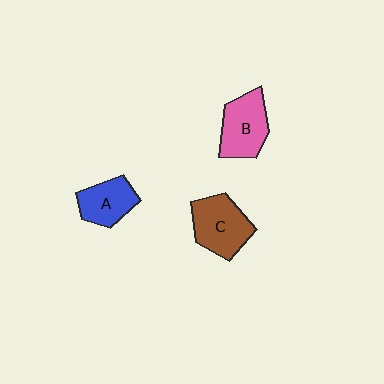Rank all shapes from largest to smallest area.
From largest to smallest: C (brown), B (pink), A (blue).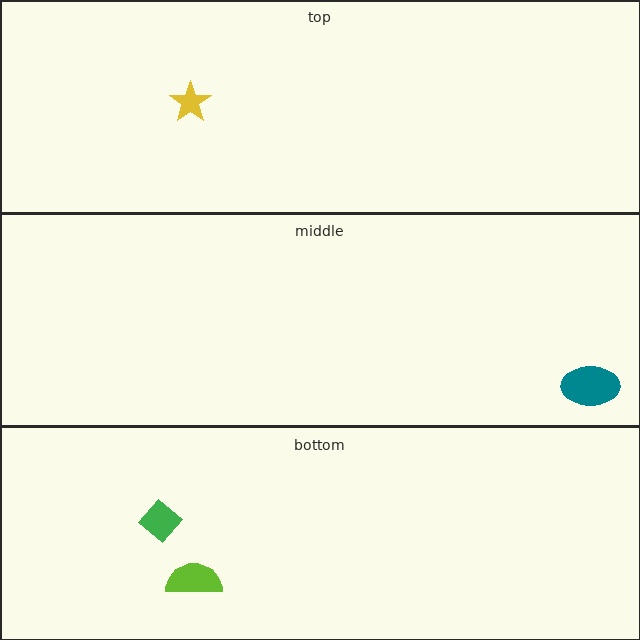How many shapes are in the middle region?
1.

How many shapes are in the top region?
1.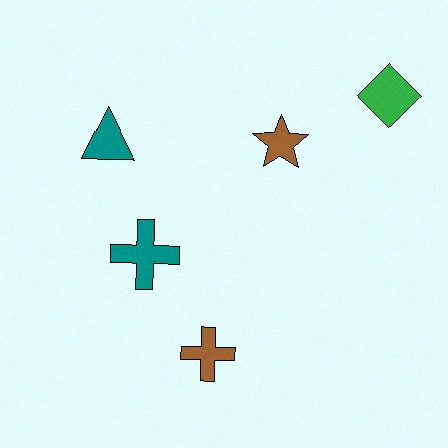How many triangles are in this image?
There is 1 triangle.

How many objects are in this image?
There are 5 objects.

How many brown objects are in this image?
There are 2 brown objects.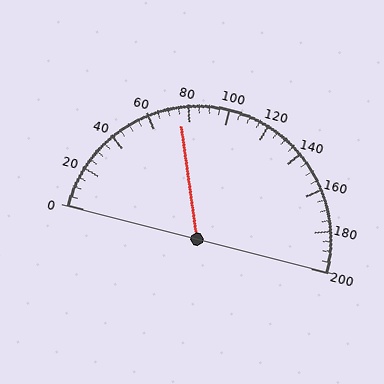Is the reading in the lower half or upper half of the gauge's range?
The reading is in the lower half of the range (0 to 200).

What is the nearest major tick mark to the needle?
The nearest major tick mark is 80.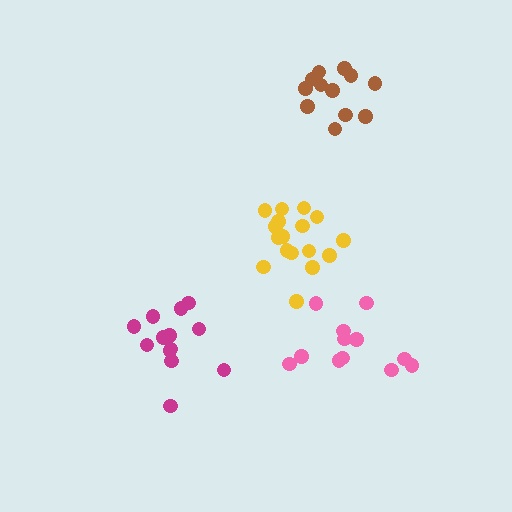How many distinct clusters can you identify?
There are 4 distinct clusters.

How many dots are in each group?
Group 1: 13 dots, Group 2: 12 dots, Group 3: 17 dots, Group 4: 12 dots (54 total).